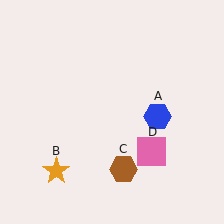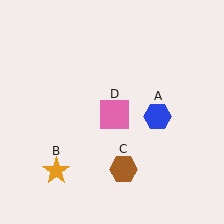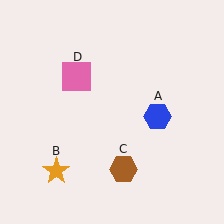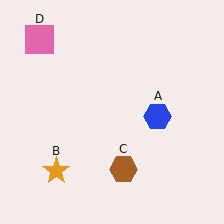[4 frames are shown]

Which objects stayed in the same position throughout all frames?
Blue hexagon (object A) and orange star (object B) and brown hexagon (object C) remained stationary.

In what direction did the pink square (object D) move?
The pink square (object D) moved up and to the left.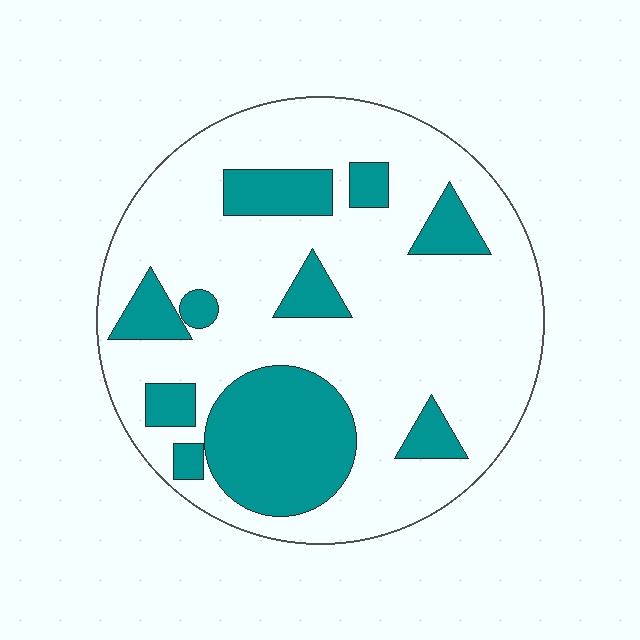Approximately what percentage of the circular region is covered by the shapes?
Approximately 25%.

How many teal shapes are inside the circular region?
10.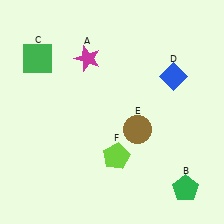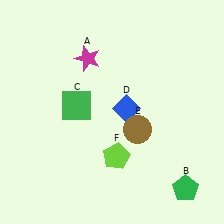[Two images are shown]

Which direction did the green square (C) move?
The green square (C) moved down.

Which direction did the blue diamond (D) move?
The blue diamond (D) moved left.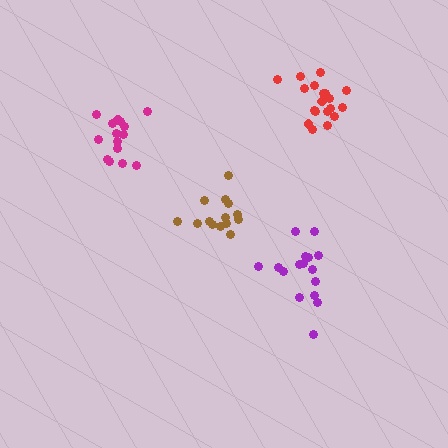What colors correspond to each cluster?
The clusters are colored: purple, brown, red, magenta.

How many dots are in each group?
Group 1: 16 dots, Group 2: 15 dots, Group 3: 19 dots, Group 4: 15 dots (65 total).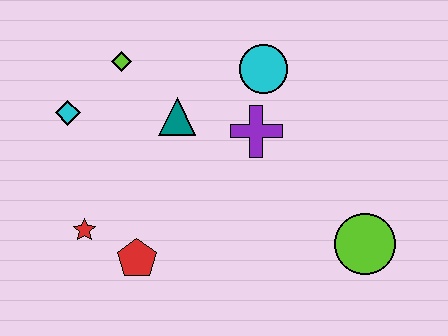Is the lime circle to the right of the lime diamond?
Yes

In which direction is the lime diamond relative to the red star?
The lime diamond is above the red star.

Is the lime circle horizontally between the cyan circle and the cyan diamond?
No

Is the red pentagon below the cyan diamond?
Yes